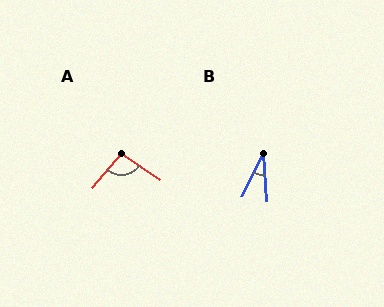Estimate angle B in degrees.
Approximately 31 degrees.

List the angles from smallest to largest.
B (31°), A (96°).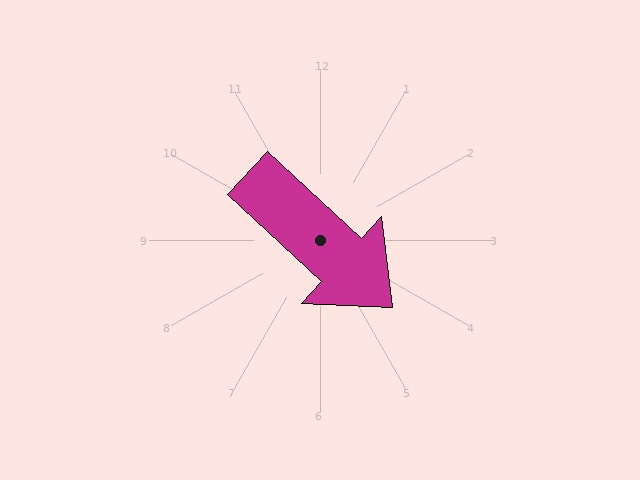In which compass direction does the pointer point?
Southeast.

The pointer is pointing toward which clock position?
Roughly 4 o'clock.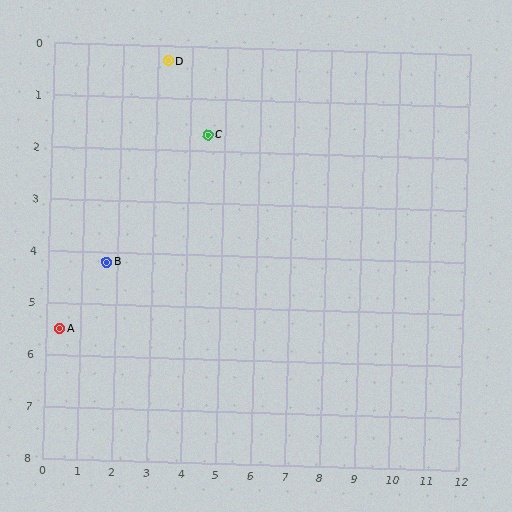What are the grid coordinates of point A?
Point A is at approximately (0.4, 5.5).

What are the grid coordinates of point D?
Point D is at approximately (3.3, 0.3).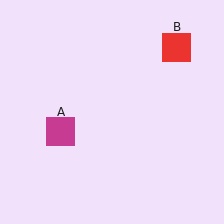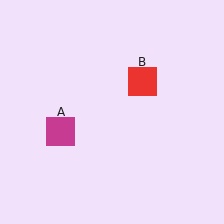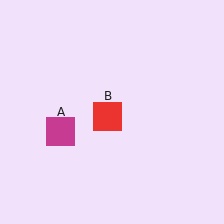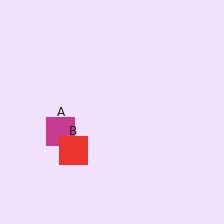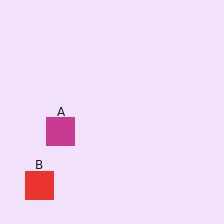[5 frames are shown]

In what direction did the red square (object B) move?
The red square (object B) moved down and to the left.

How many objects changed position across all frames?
1 object changed position: red square (object B).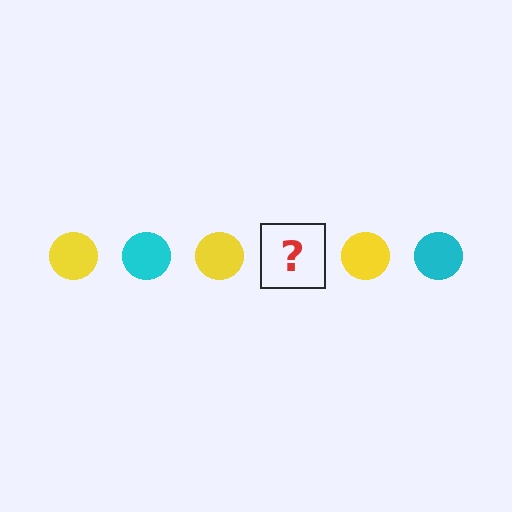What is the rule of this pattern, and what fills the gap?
The rule is that the pattern cycles through yellow, cyan circles. The gap should be filled with a cyan circle.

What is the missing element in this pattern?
The missing element is a cyan circle.